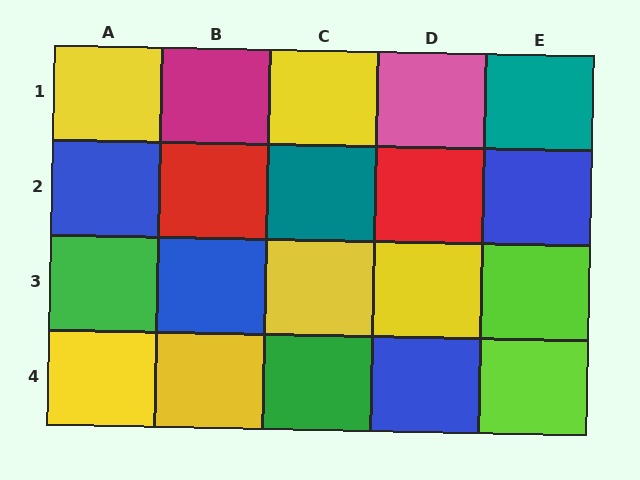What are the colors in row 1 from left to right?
Yellow, magenta, yellow, pink, teal.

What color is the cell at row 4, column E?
Lime.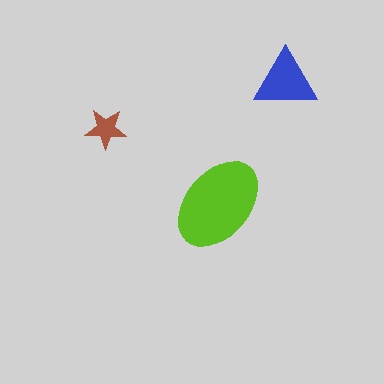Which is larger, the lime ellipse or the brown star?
The lime ellipse.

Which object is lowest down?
The lime ellipse is bottommost.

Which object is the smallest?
The brown star.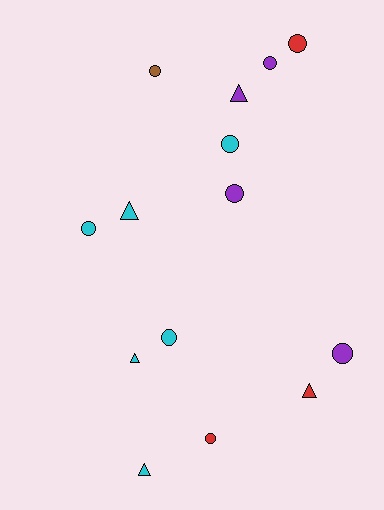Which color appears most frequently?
Cyan, with 6 objects.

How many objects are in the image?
There are 14 objects.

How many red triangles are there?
There is 1 red triangle.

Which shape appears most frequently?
Circle, with 9 objects.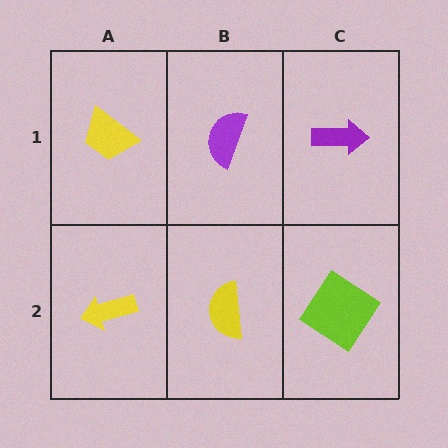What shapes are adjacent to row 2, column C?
A purple arrow (row 1, column C), a yellow semicircle (row 2, column B).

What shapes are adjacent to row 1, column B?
A yellow semicircle (row 2, column B), a yellow trapezoid (row 1, column A), a purple arrow (row 1, column C).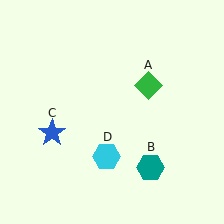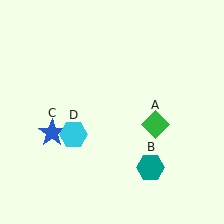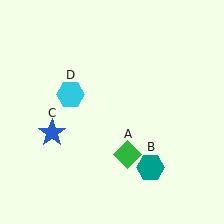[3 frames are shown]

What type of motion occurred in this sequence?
The green diamond (object A), cyan hexagon (object D) rotated clockwise around the center of the scene.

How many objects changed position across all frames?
2 objects changed position: green diamond (object A), cyan hexagon (object D).